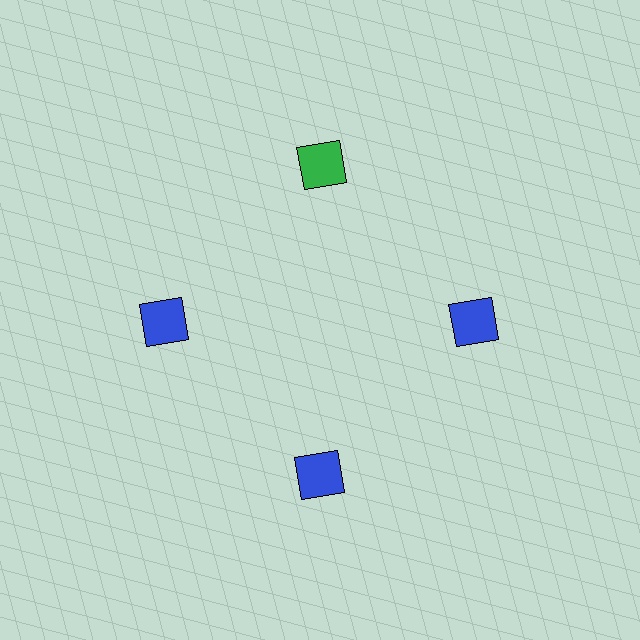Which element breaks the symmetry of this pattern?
The green square at roughly the 12 o'clock position breaks the symmetry. All other shapes are blue squares.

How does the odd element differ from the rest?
It has a different color: green instead of blue.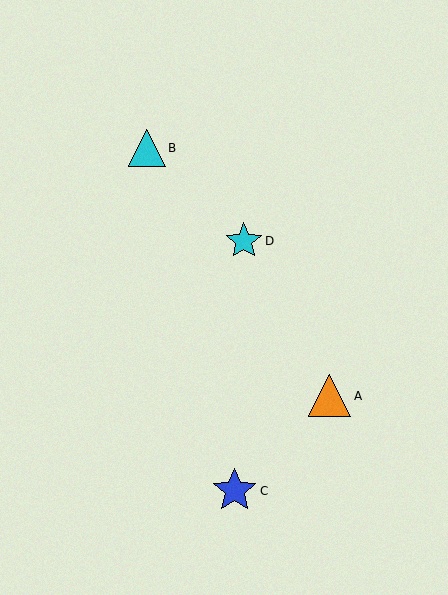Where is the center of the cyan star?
The center of the cyan star is at (244, 241).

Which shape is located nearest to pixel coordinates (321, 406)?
The orange triangle (labeled A) at (330, 396) is nearest to that location.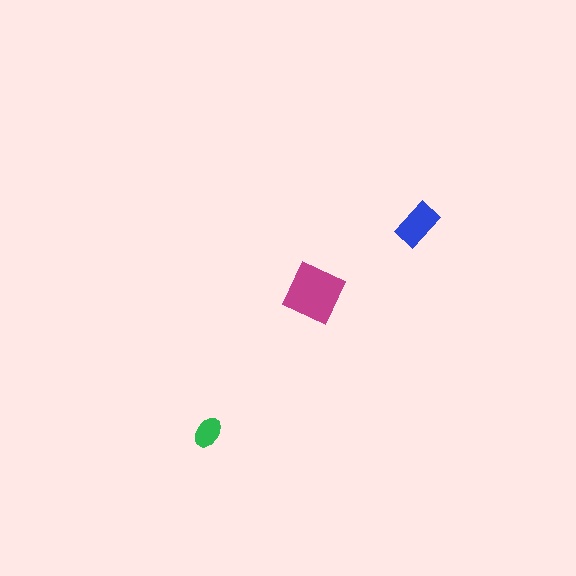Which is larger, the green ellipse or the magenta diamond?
The magenta diamond.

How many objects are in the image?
There are 3 objects in the image.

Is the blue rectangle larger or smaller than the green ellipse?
Larger.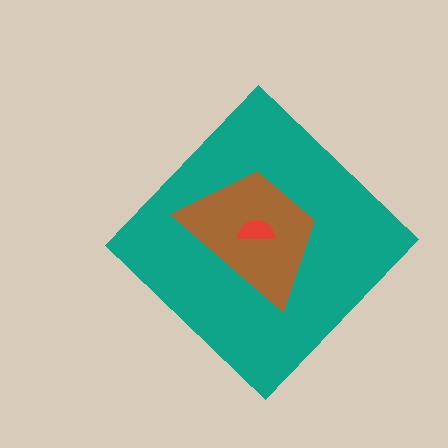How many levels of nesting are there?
3.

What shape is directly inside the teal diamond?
The brown trapezoid.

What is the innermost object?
The red semicircle.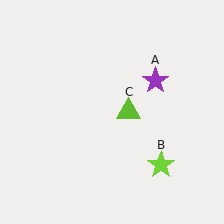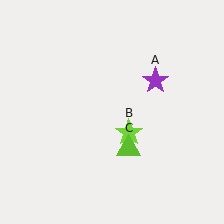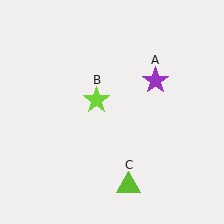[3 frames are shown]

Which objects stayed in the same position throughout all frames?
Purple star (object A) remained stationary.